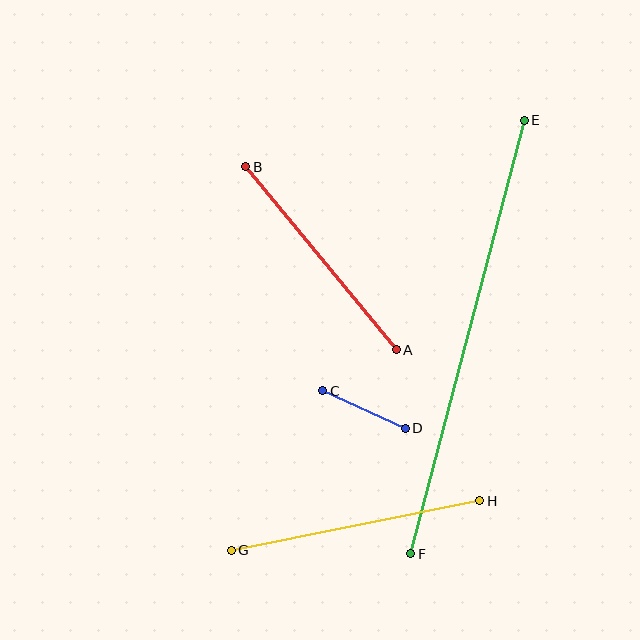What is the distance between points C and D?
The distance is approximately 90 pixels.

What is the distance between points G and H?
The distance is approximately 253 pixels.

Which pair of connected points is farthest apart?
Points E and F are farthest apart.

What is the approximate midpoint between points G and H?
The midpoint is at approximately (356, 525) pixels.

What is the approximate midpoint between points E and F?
The midpoint is at approximately (467, 337) pixels.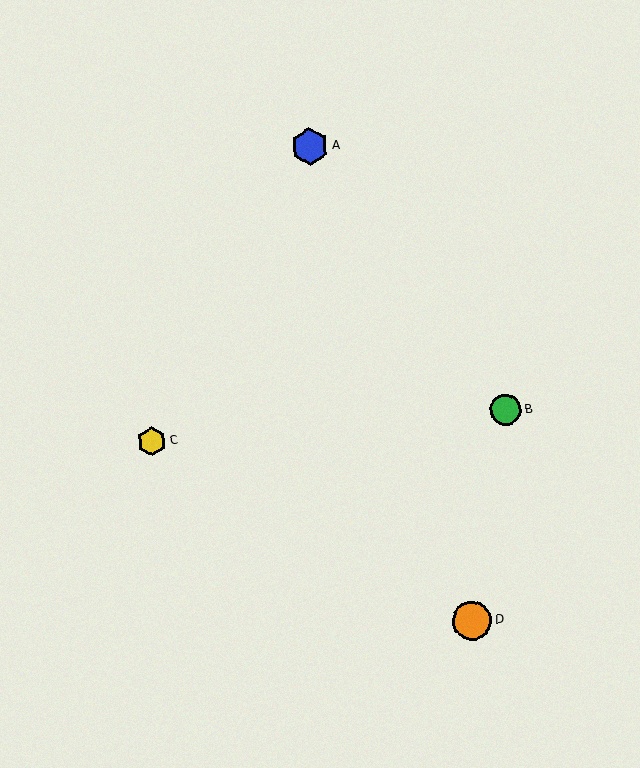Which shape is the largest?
The orange circle (labeled D) is the largest.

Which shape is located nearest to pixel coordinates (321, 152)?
The blue hexagon (labeled A) at (310, 147) is nearest to that location.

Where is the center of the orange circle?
The center of the orange circle is at (472, 621).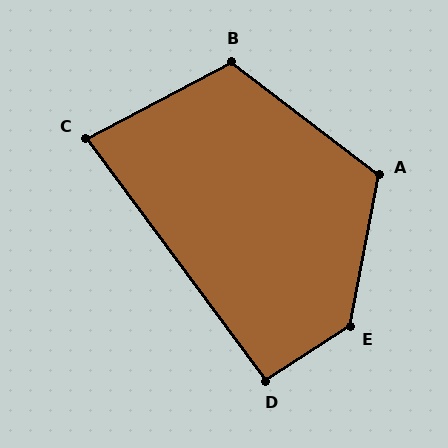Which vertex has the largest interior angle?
E, at approximately 133 degrees.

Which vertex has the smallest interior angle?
C, at approximately 81 degrees.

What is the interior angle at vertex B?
Approximately 115 degrees (obtuse).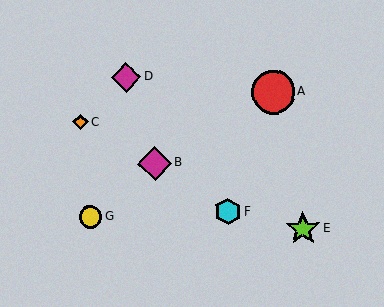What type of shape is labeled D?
Shape D is a magenta diamond.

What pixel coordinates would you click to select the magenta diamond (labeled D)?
Click at (126, 77) to select the magenta diamond D.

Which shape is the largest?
The red circle (labeled A) is the largest.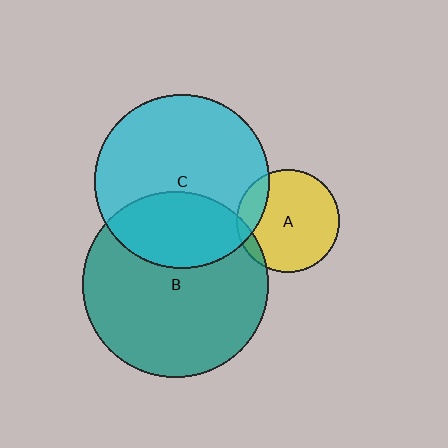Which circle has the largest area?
Circle B (teal).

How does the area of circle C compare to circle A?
Approximately 2.9 times.